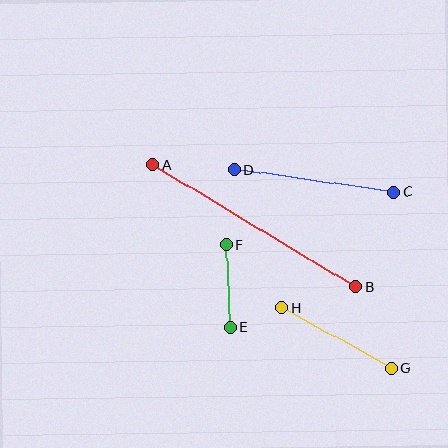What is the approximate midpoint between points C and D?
The midpoint is at approximately (314, 181) pixels.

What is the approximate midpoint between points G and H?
The midpoint is at approximately (337, 338) pixels.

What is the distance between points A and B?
The distance is approximately 237 pixels.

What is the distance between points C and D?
The distance is approximately 161 pixels.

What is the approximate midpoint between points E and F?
The midpoint is at approximately (229, 286) pixels.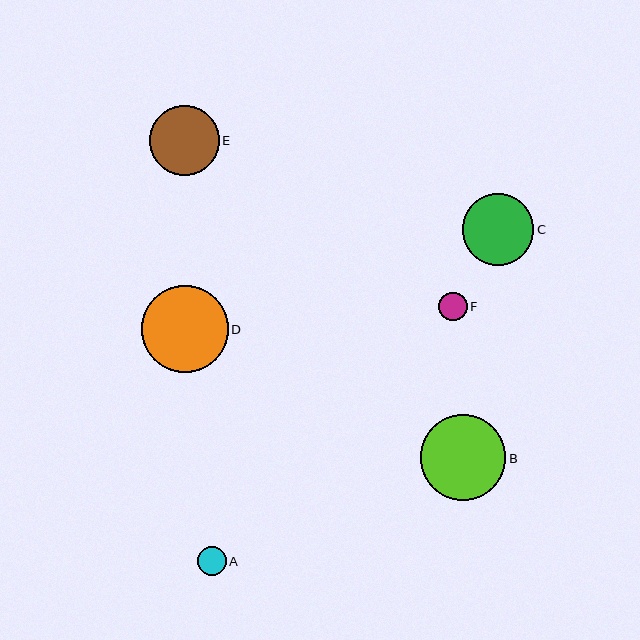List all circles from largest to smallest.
From largest to smallest: D, B, C, E, F, A.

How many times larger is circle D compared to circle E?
Circle D is approximately 1.2 times the size of circle E.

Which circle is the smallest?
Circle A is the smallest with a size of approximately 28 pixels.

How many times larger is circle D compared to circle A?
Circle D is approximately 3.1 times the size of circle A.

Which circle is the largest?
Circle D is the largest with a size of approximately 87 pixels.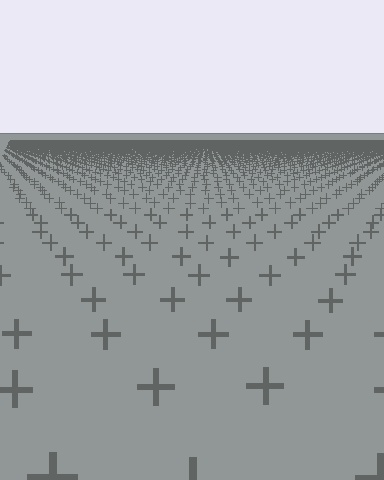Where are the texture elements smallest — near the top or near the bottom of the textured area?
Near the top.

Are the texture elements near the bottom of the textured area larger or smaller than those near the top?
Larger. Near the bottom, elements are closer to the viewer and appear at a bigger on-screen size.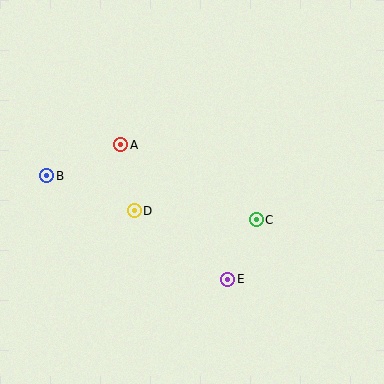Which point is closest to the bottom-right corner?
Point E is closest to the bottom-right corner.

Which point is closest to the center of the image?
Point D at (134, 211) is closest to the center.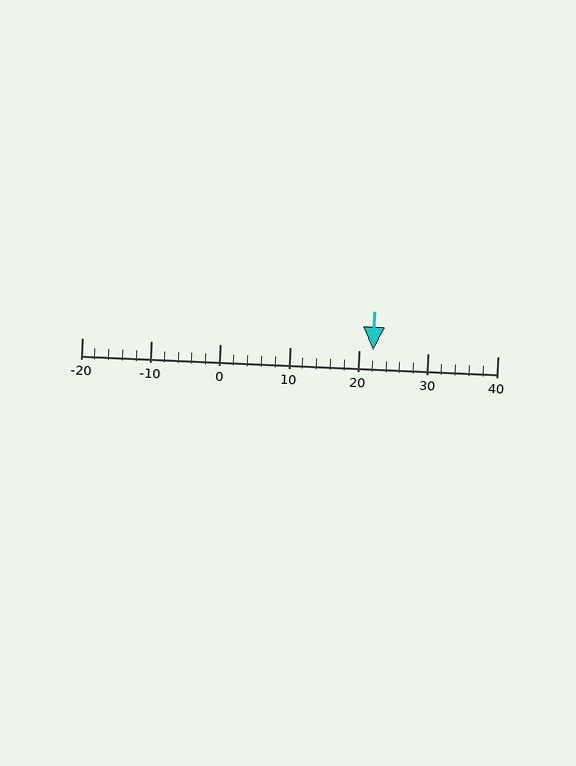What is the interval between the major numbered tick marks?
The major tick marks are spaced 10 units apart.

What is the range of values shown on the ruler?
The ruler shows values from -20 to 40.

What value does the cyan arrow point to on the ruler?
The cyan arrow points to approximately 22.